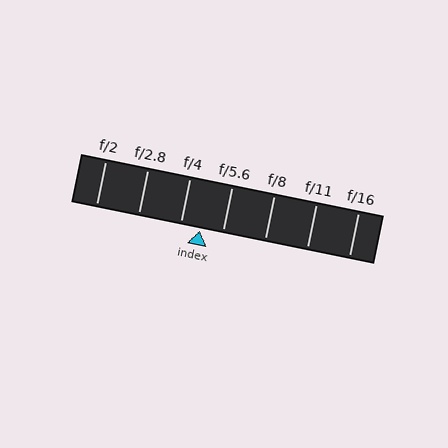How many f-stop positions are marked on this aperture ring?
There are 7 f-stop positions marked.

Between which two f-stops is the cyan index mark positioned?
The index mark is between f/4 and f/5.6.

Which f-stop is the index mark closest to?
The index mark is closest to f/4.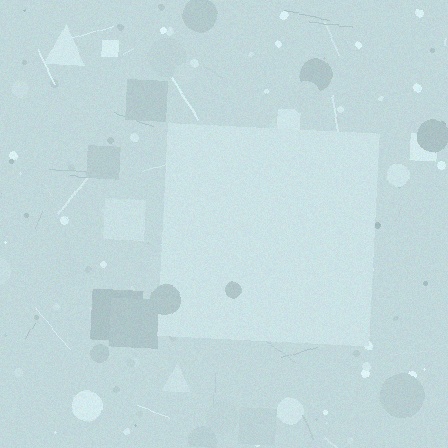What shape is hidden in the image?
A square is hidden in the image.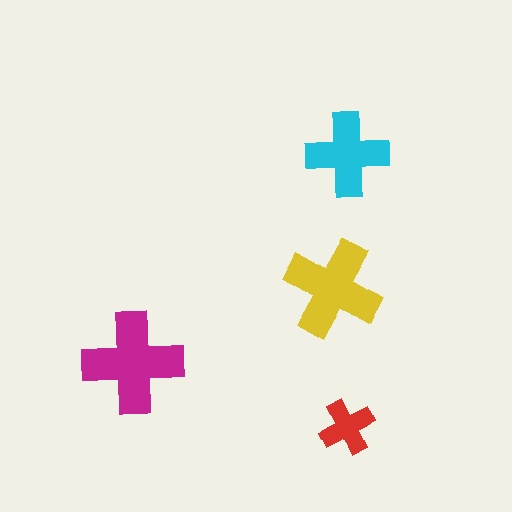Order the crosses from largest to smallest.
the magenta one, the yellow one, the cyan one, the red one.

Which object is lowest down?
The red cross is bottommost.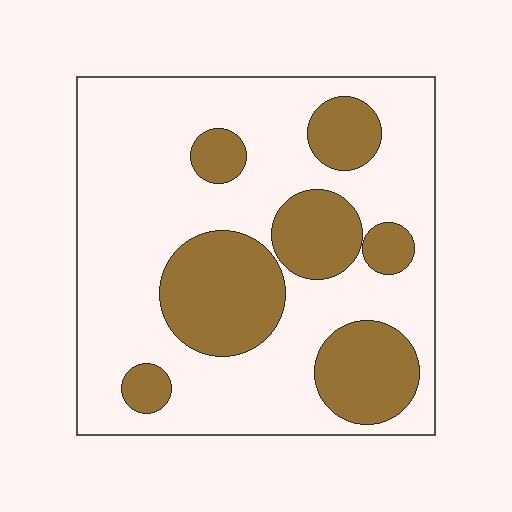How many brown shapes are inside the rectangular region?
7.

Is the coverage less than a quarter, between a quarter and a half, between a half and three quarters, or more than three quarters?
Between a quarter and a half.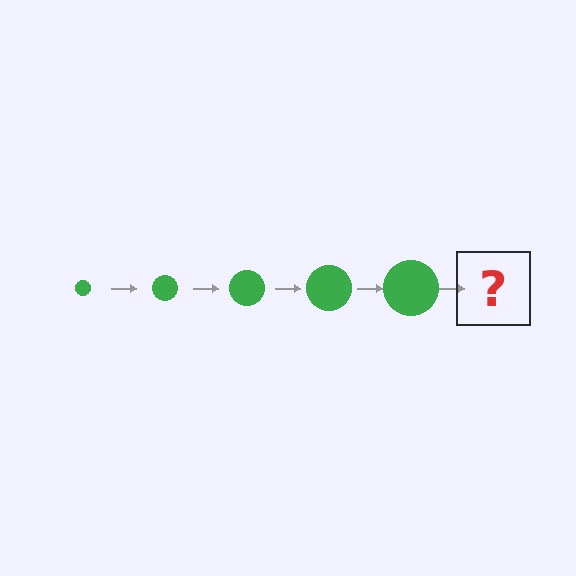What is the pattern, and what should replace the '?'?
The pattern is that the circle gets progressively larger each step. The '?' should be a green circle, larger than the previous one.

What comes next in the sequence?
The next element should be a green circle, larger than the previous one.